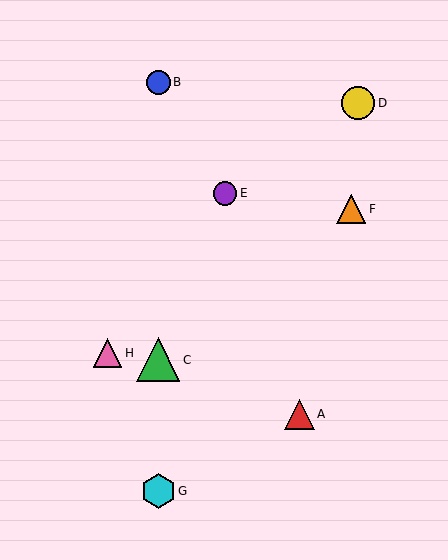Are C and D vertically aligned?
No, C is at x≈158 and D is at x≈358.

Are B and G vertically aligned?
Yes, both are at x≈158.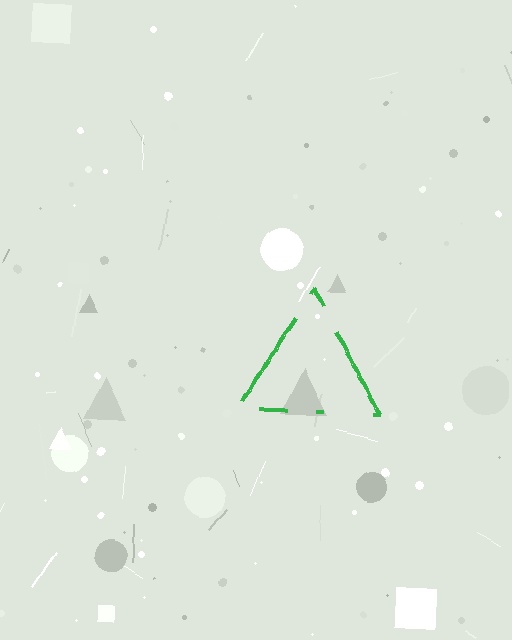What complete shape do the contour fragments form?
The contour fragments form a triangle.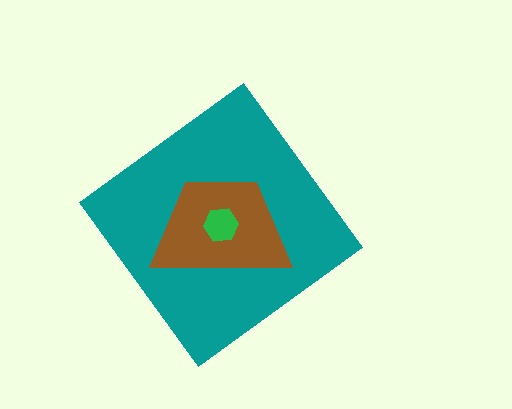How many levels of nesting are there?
3.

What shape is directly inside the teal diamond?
The brown trapezoid.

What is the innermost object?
The green hexagon.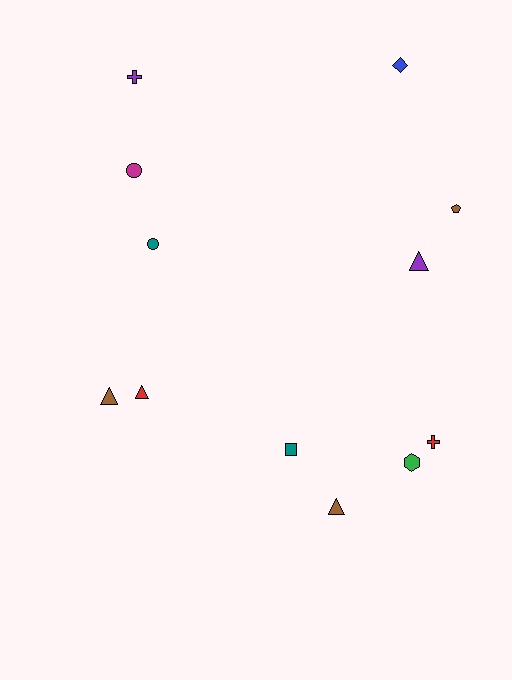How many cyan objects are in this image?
There are no cyan objects.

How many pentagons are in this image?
There is 1 pentagon.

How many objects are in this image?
There are 12 objects.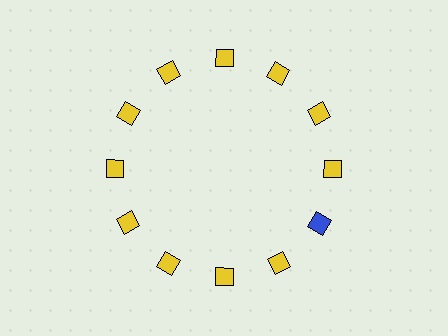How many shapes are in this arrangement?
There are 12 shapes arranged in a ring pattern.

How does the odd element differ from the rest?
It has a different color: blue instead of yellow.